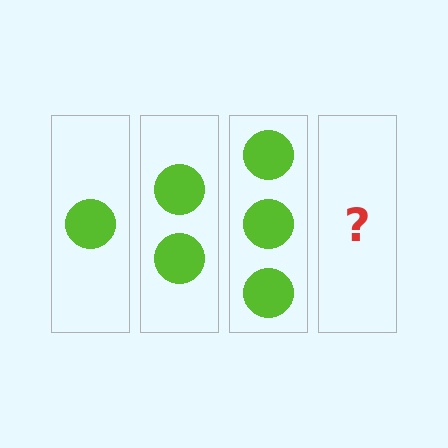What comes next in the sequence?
The next element should be 4 circles.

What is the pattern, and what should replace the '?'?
The pattern is that each step adds one more circle. The '?' should be 4 circles.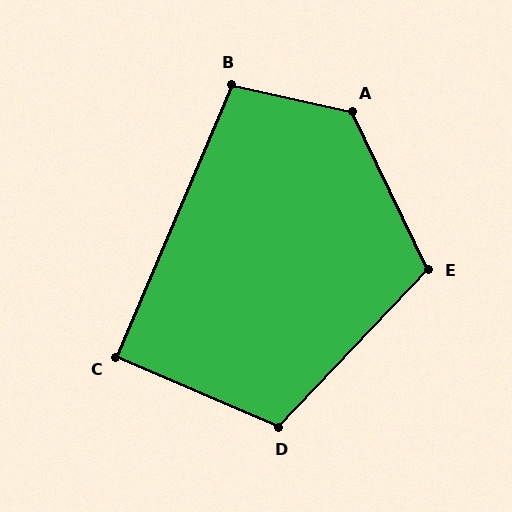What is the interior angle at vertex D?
Approximately 110 degrees (obtuse).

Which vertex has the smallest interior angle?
C, at approximately 90 degrees.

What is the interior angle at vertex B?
Approximately 100 degrees (obtuse).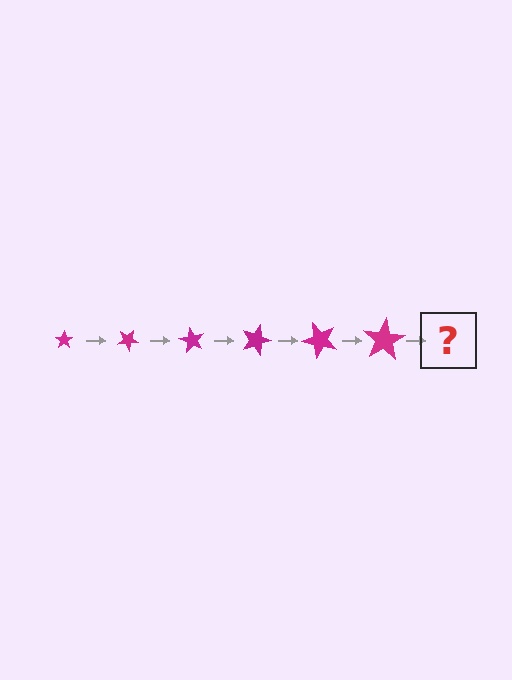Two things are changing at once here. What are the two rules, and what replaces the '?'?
The two rules are that the star grows larger each step and it rotates 30 degrees each step. The '?' should be a star, larger than the previous one and rotated 180 degrees from the start.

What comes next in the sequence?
The next element should be a star, larger than the previous one and rotated 180 degrees from the start.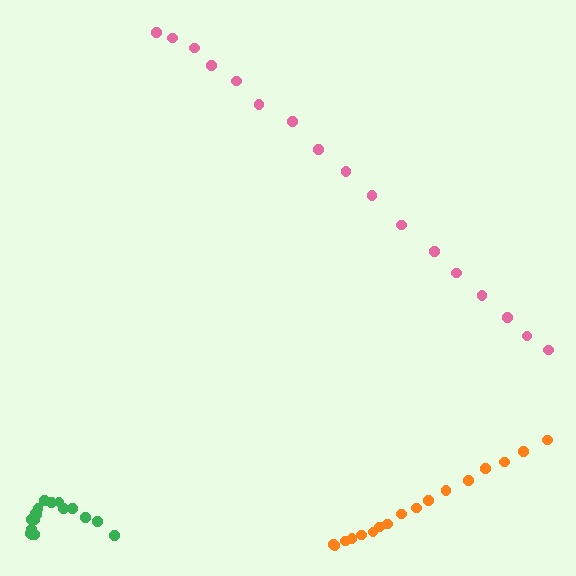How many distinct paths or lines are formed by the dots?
There are 3 distinct paths.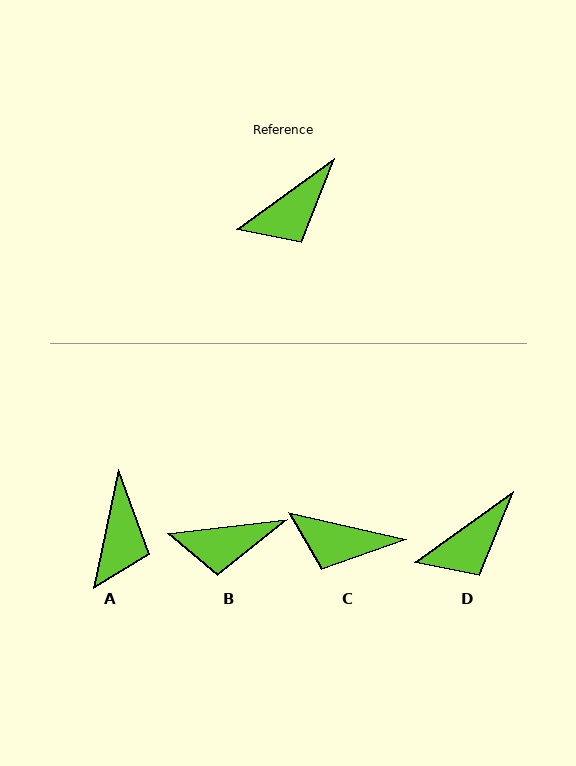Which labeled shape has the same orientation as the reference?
D.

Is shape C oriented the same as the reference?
No, it is off by about 49 degrees.